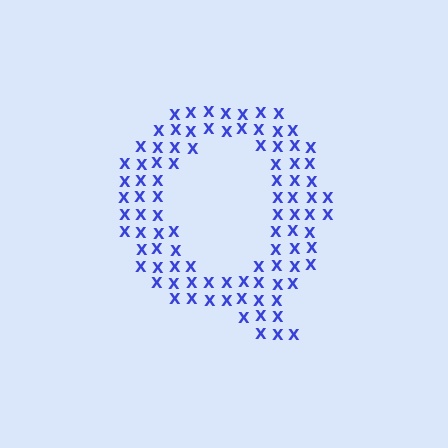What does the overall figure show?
The overall figure shows the letter Q.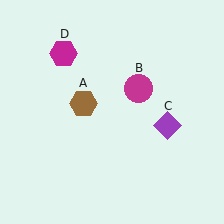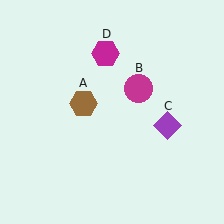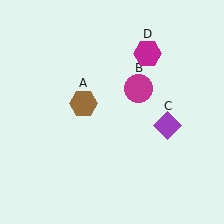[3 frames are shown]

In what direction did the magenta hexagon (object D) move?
The magenta hexagon (object D) moved right.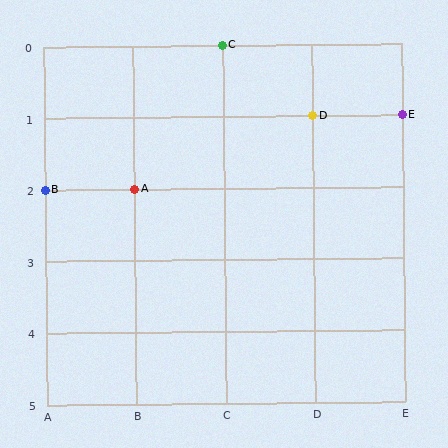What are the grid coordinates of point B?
Point B is at grid coordinates (A, 2).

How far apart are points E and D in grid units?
Points E and D are 1 column apart.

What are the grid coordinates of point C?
Point C is at grid coordinates (C, 0).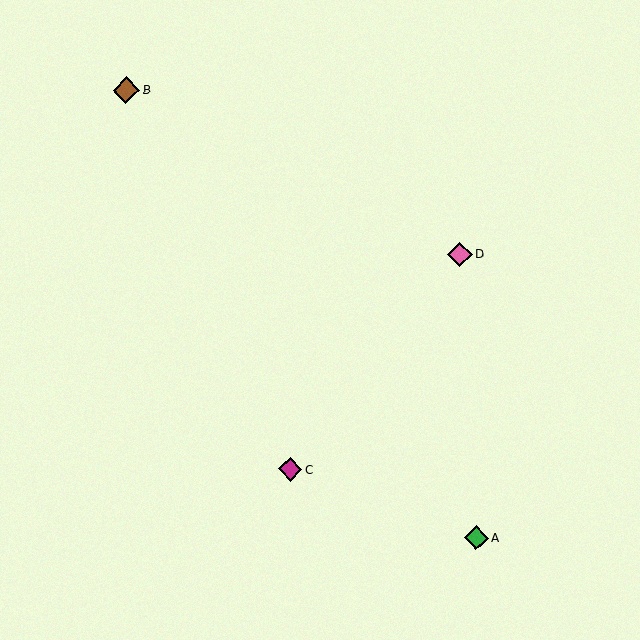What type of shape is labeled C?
Shape C is a magenta diamond.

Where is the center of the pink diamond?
The center of the pink diamond is at (460, 255).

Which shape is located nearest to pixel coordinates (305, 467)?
The magenta diamond (labeled C) at (290, 469) is nearest to that location.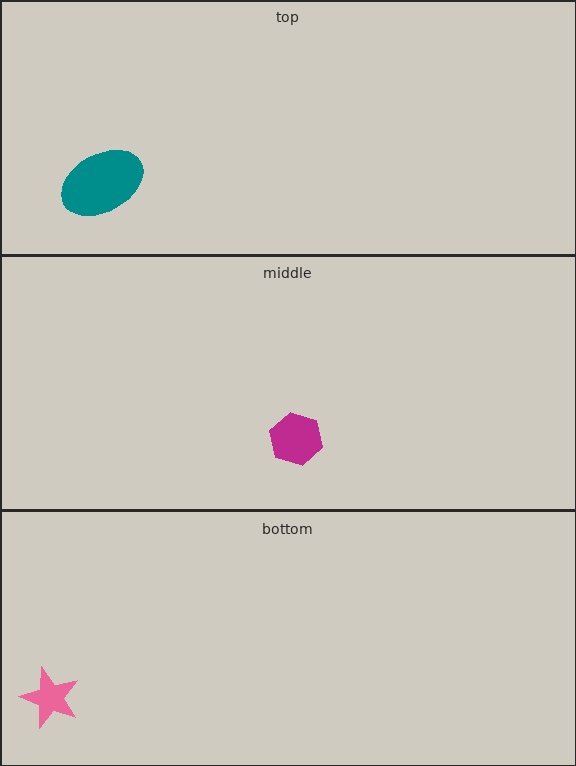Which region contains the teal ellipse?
The top region.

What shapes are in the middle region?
The magenta hexagon.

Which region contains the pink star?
The bottom region.